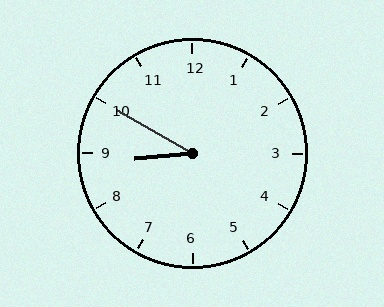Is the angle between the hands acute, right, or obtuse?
It is acute.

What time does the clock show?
8:50.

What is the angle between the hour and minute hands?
Approximately 35 degrees.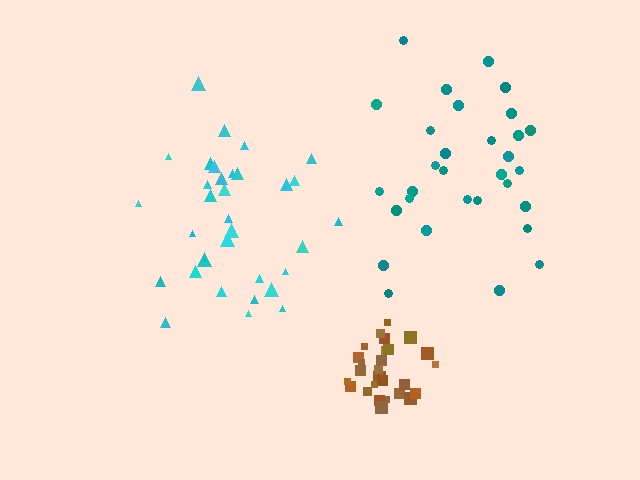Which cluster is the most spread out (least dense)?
Teal.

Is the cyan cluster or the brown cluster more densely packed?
Brown.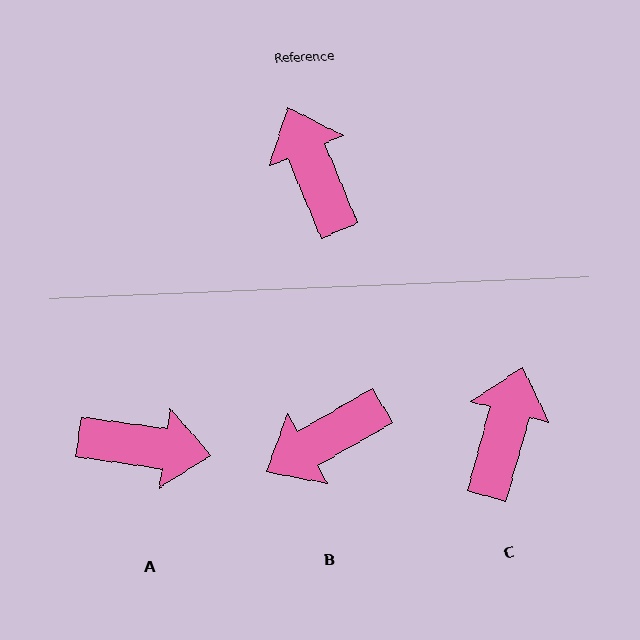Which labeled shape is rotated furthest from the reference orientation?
A, about 120 degrees away.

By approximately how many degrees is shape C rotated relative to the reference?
Approximately 38 degrees clockwise.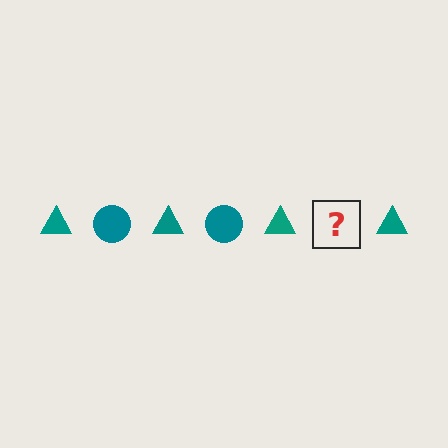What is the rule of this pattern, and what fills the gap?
The rule is that the pattern cycles through triangle, circle shapes in teal. The gap should be filled with a teal circle.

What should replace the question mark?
The question mark should be replaced with a teal circle.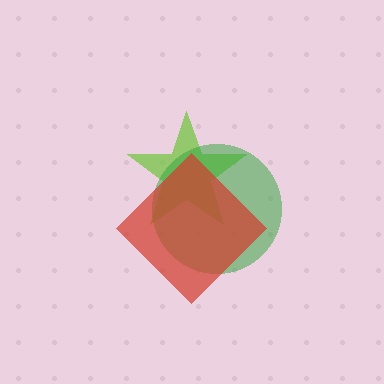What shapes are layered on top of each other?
The layered shapes are: a lime star, a green circle, a red diamond.